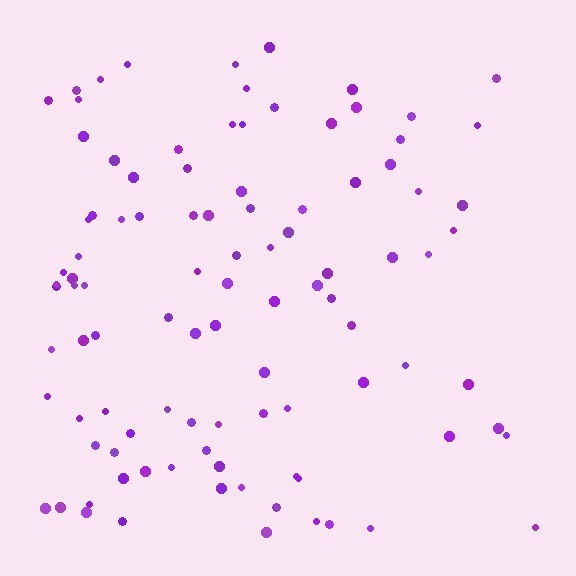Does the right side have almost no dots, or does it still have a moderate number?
Still a moderate number, just noticeably fewer than the left.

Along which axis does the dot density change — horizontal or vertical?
Horizontal.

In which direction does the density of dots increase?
From right to left, with the left side densest.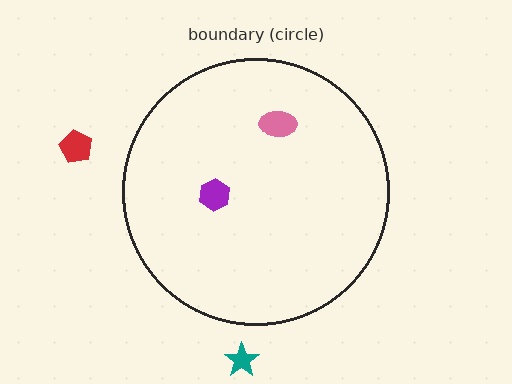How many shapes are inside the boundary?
2 inside, 2 outside.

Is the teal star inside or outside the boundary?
Outside.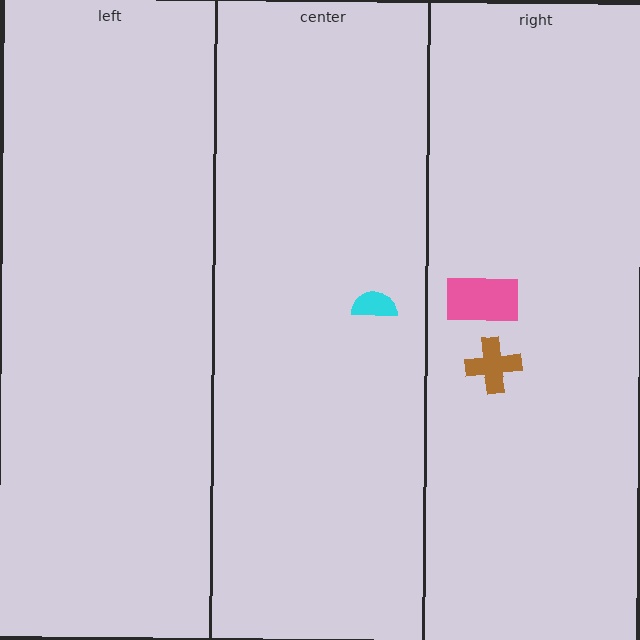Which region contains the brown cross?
The right region.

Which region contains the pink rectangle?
The right region.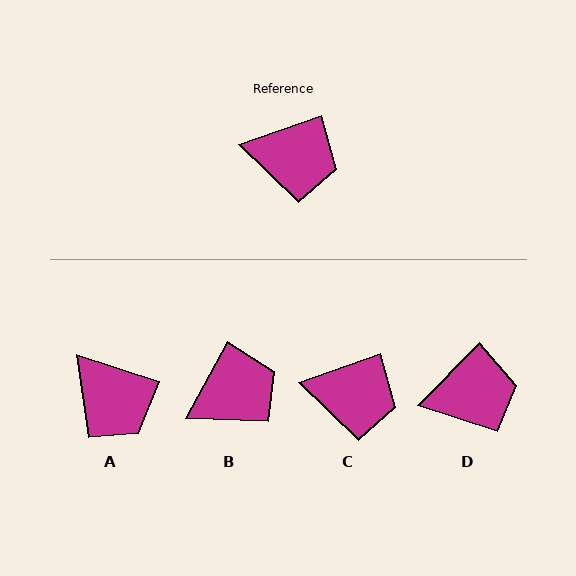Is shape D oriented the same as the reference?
No, it is off by about 26 degrees.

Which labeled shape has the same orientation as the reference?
C.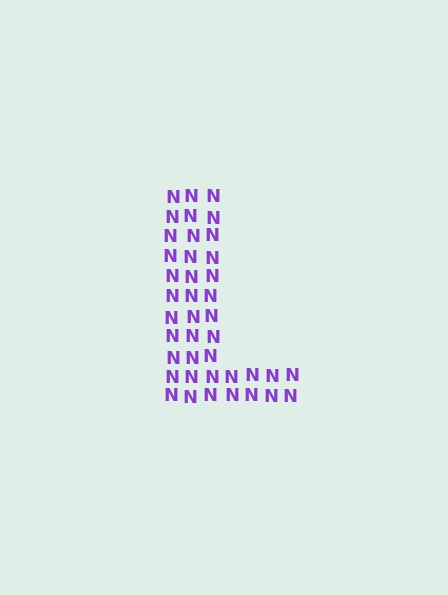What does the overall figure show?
The overall figure shows the letter L.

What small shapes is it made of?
It is made of small letter N's.